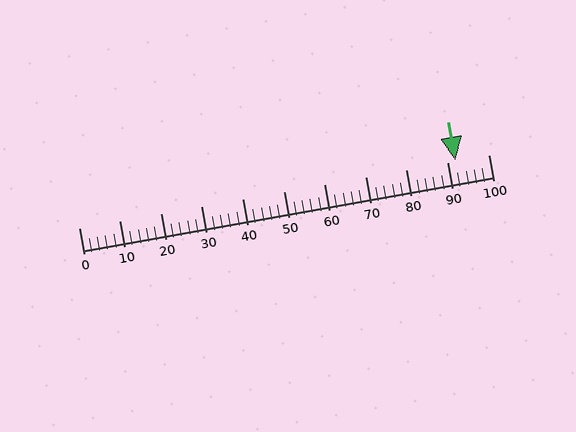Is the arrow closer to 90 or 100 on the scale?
The arrow is closer to 90.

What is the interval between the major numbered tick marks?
The major tick marks are spaced 10 units apart.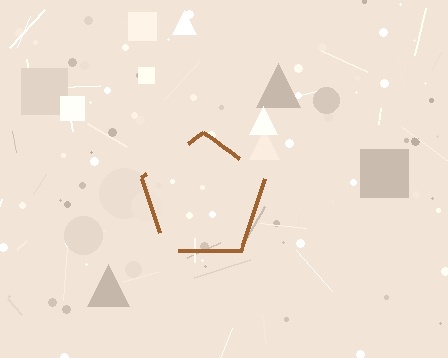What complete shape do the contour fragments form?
The contour fragments form a pentagon.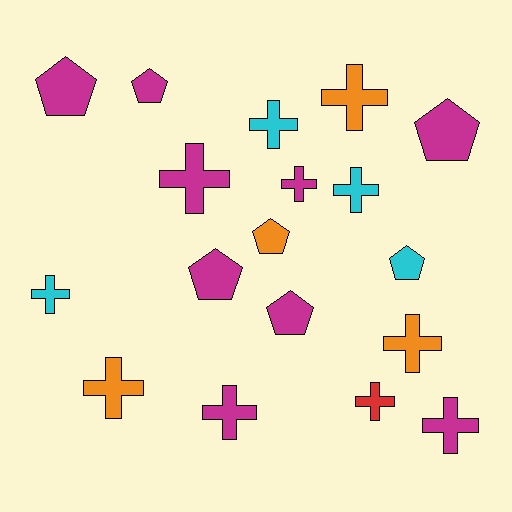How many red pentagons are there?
There are no red pentagons.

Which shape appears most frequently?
Cross, with 11 objects.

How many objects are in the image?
There are 18 objects.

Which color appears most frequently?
Magenta, with 9 objects.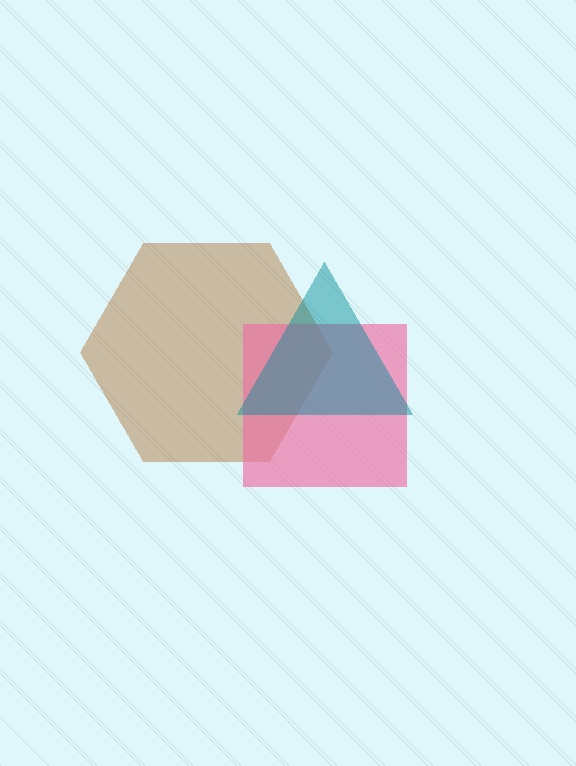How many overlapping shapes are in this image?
There are 3 overlapping shapes in the image.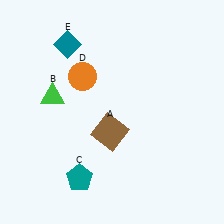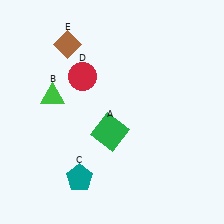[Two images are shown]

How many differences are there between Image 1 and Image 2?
There are 3 differences between the two images.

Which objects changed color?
A changed from brown to green. D changed from orange to red. E changed from teal to brown.